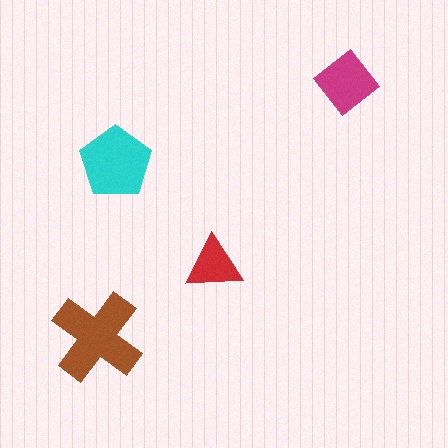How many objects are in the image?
There are 4 objects in the image.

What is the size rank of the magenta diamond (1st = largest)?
3rd.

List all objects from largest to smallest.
The brown cross, the cyan pentagon, the magenta diamond, the red triangle.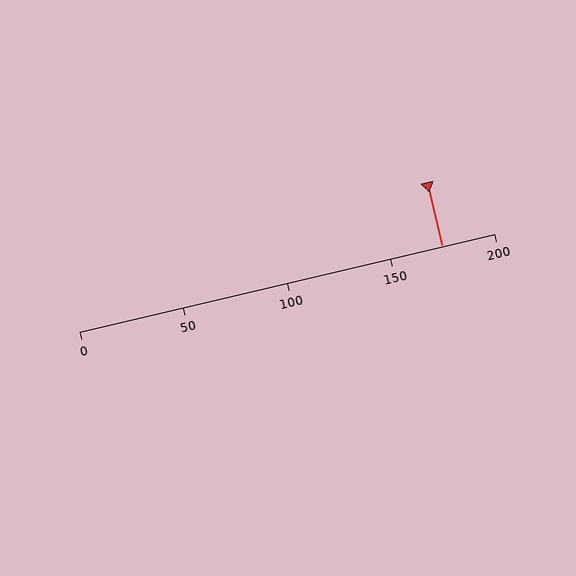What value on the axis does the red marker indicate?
The marker indicates approximately 175.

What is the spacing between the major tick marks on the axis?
The major ticks are spaced 50 apart.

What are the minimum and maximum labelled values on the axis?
The axis runs from 0 to 200.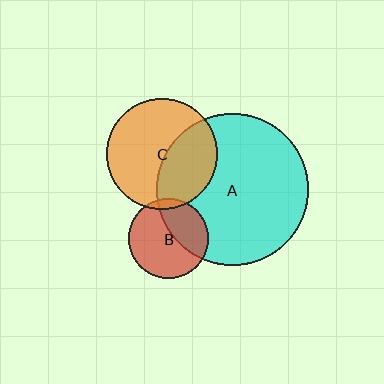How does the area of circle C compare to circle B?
Approximately 1.9 times.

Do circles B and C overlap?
Yes.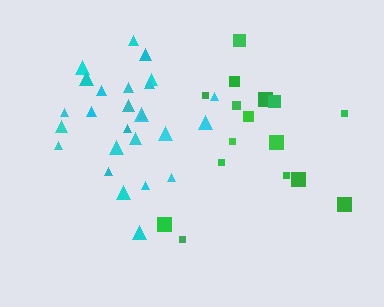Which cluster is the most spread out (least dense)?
Green.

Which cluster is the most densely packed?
Cyan.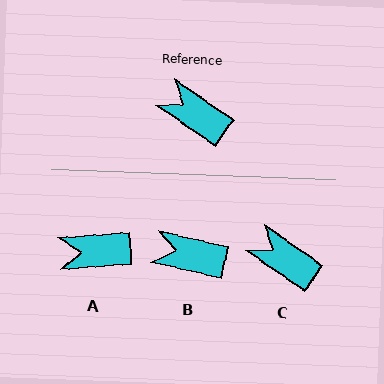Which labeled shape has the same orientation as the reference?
C.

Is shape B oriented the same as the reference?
No, it is off by about 22 degrees.